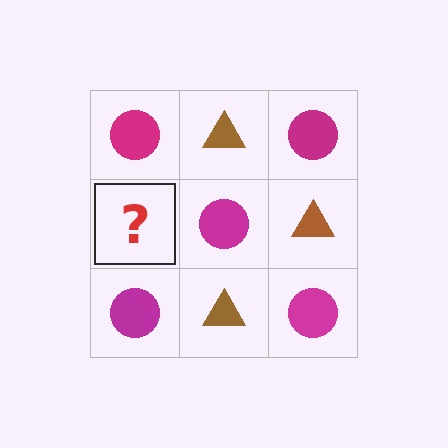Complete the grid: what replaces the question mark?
The question mark should be replaced with a brown triangle.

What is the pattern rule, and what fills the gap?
The rule is that it alternates magenta circle and brown triangle in a checkerboard pattern. The gap should be filled with a brown triangle.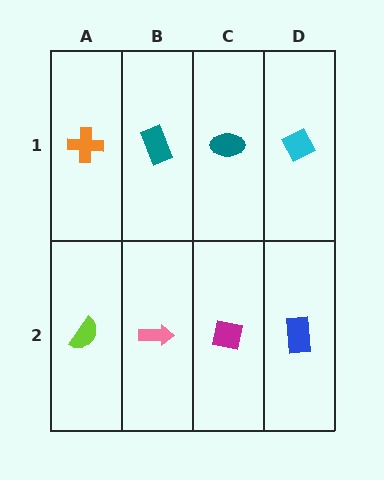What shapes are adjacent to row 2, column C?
A teal ellipse (row 1, column C), a pink arrow (row 2, column B), a blue rectangle (row 2, column D).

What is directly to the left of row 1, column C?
A teal rectangle.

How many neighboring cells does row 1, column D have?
2.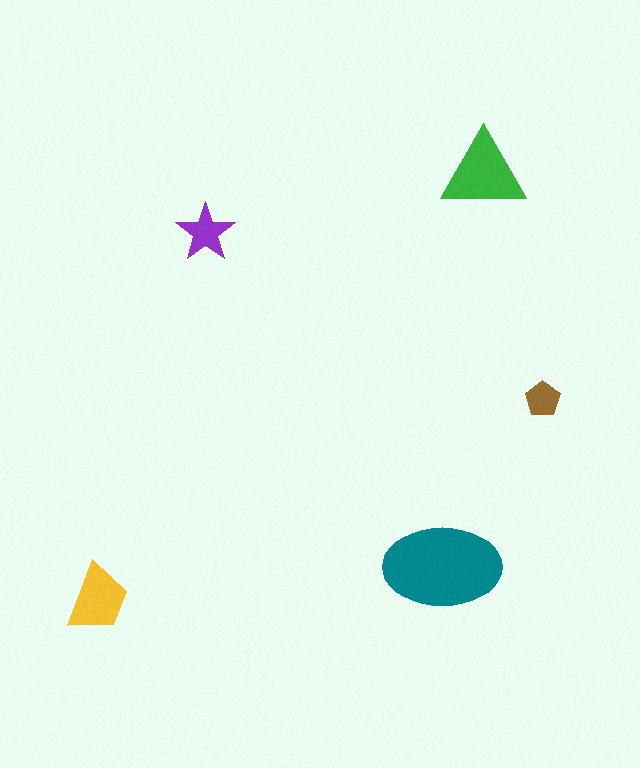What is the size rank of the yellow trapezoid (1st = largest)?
3rd.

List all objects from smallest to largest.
The brown pentagon, the purple star, the yellow trapezoid, the green triangle, the teal ellipse.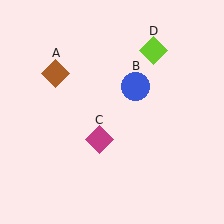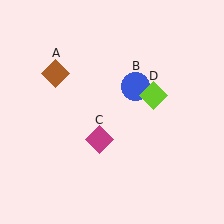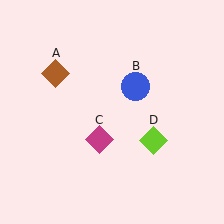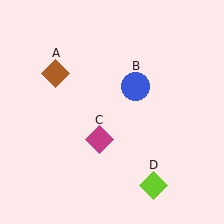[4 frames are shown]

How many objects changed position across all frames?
1 object changed position: lime diamond (object D).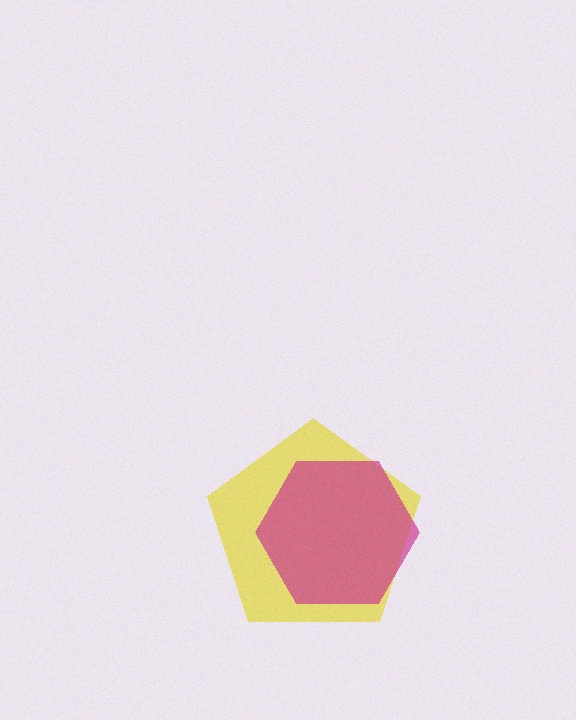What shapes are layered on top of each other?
The layered shapes are: a yellow pentagon, a magenta hexagon.